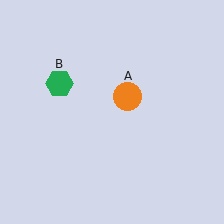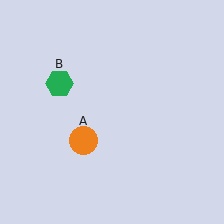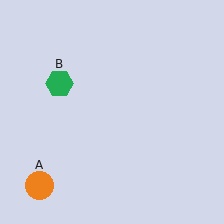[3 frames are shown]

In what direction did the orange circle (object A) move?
The orange circle (object A) moved down and to the left.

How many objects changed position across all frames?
1 object changed position: orange circle (object A).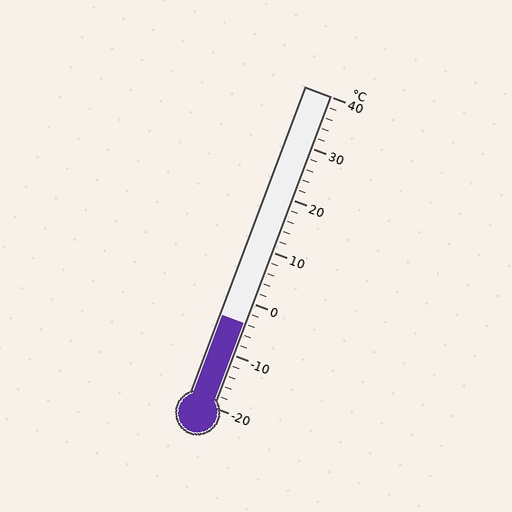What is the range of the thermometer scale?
The thermometer scale ranges from -20°C to 40°C.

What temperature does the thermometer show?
The thermometer shows approximately -4°C.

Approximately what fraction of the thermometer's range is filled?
The thermometer is filled to approximately 25% of its range.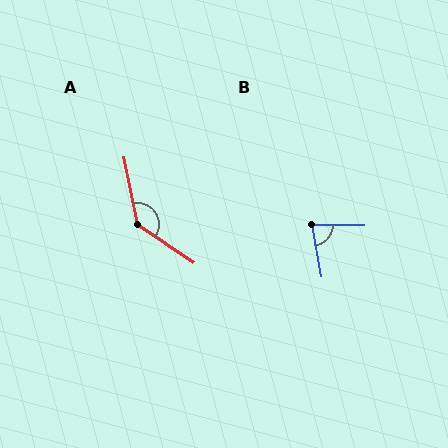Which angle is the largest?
A, at approximately 135 degrees.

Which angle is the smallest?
B, at approximately 79 degrees.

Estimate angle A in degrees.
Approximately 135 degrees.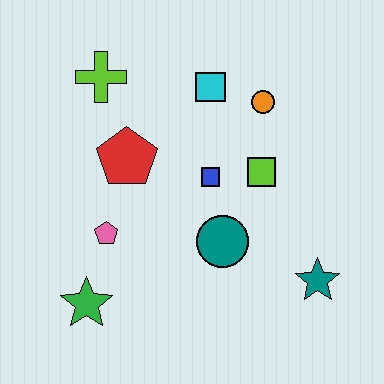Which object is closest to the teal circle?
The blue square is closest to the teal circle.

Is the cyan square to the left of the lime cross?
No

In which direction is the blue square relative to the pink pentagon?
The blue square is to the right of the pink pentagon.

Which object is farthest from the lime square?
The green star is farthest from the lime square.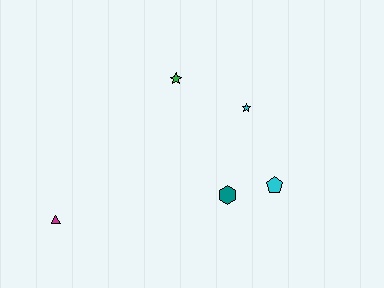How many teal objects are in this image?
There is 1 teal object.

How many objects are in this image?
There are 5 objects.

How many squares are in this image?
There are no squares.